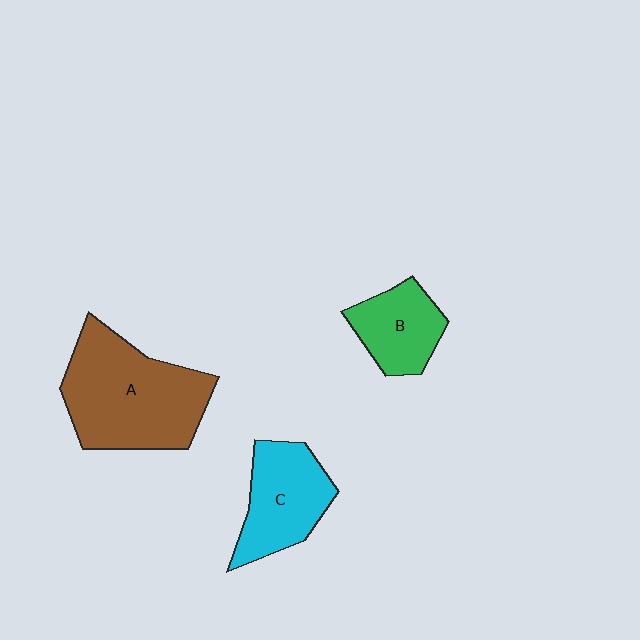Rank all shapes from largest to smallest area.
From largest to smallest: A (brown), C (cyan), B (green).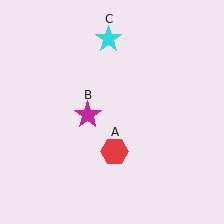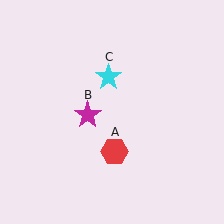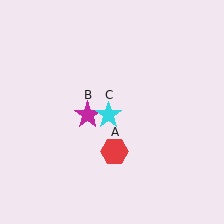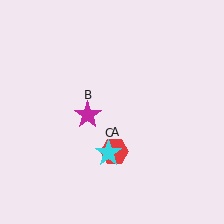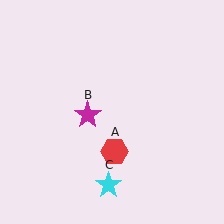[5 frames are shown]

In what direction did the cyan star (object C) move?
The cyan star (object C) moved down.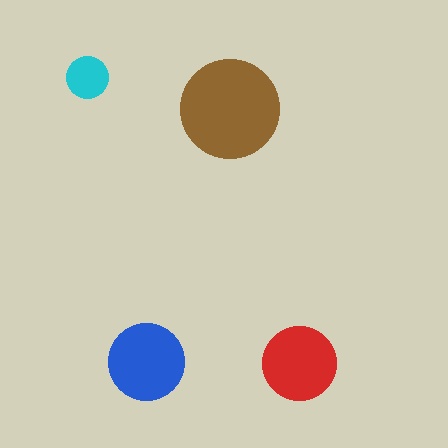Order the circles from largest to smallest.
the brown one, the blue one, the red one, the cyan one.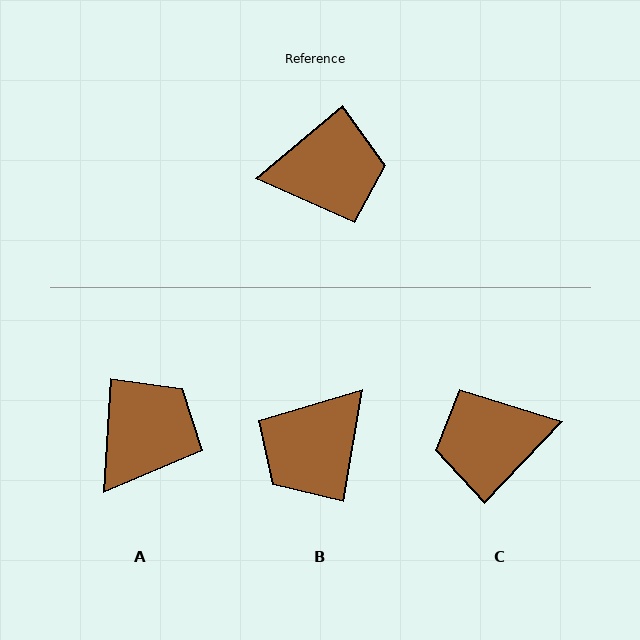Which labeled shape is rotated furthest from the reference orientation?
C, about 173 degrees away.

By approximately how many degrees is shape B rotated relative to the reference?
Approximately 139 degrees clockwise.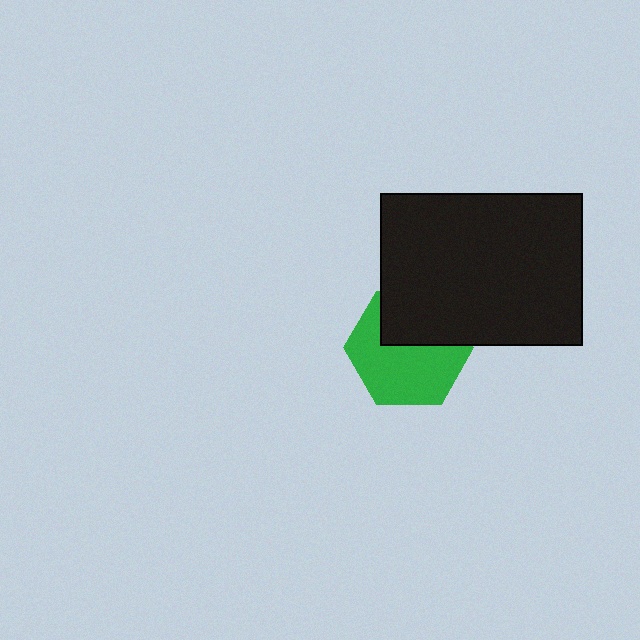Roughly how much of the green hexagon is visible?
About half of it is visible (roughly 62%).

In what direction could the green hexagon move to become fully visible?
The green hexagon could move down. That would shift it out from behind the black rectangle entirely.